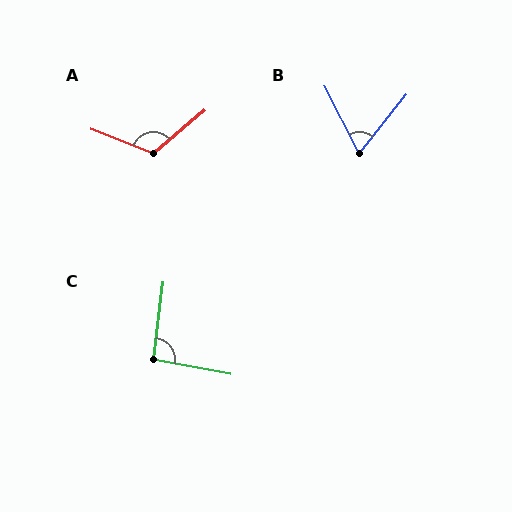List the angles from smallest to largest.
B (66°), C (93°), A (118°).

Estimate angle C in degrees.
Approximately 93 degrees.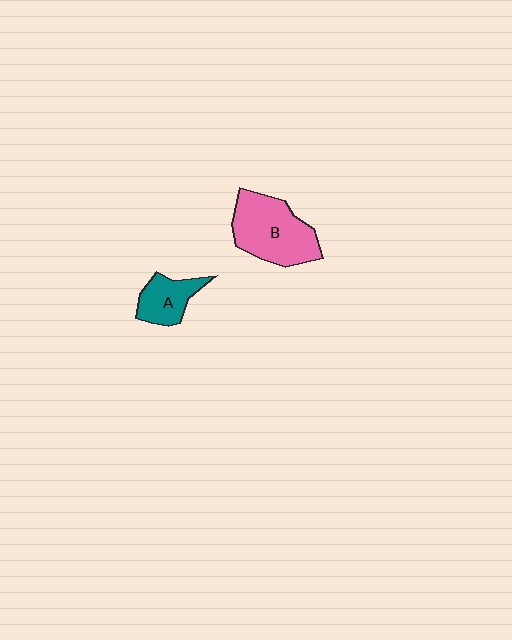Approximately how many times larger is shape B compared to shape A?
Approximately 2.0 times.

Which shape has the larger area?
Shape B (pink).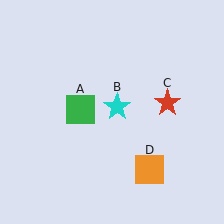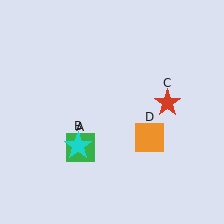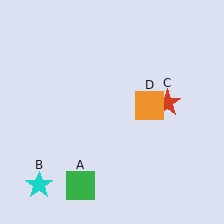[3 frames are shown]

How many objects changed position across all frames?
3 objects changed position: green square (object A), cyan star (object B), orange square (object D).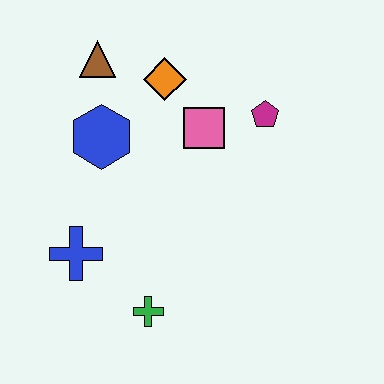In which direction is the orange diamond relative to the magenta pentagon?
The orange diamond is to the left of the magenta pentagon.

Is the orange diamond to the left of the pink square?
Yes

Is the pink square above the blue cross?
Yes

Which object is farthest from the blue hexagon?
The green cross is farthest from the blue hexagon.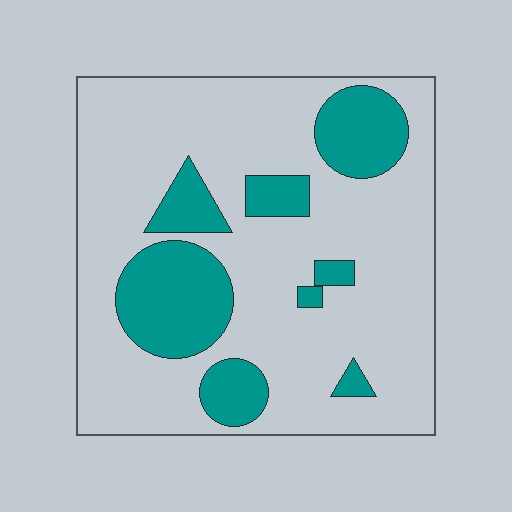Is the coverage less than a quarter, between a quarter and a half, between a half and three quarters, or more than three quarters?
Less than a quarter.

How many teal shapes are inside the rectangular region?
8.